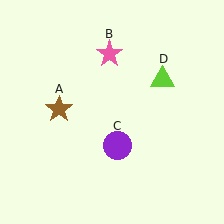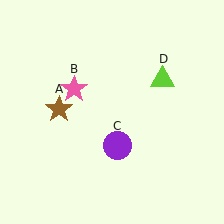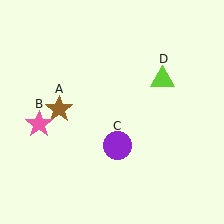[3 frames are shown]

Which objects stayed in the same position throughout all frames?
Brown star (object A) and purple circle (object C) and lime triangle (object D) remained stationary.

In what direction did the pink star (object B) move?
The pink star (object B) moved down and to the left.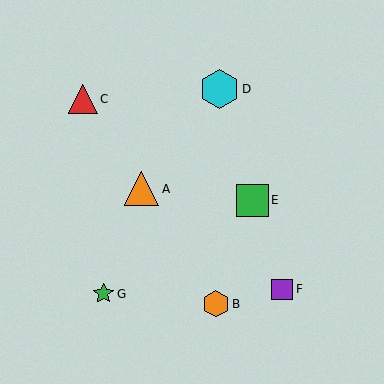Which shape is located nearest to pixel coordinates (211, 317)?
The orange hexagon (labeled B) at (216, 304) is nearest to that location.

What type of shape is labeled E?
Shape E is a green square.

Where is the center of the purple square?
The center of the purple square is at (282, 289).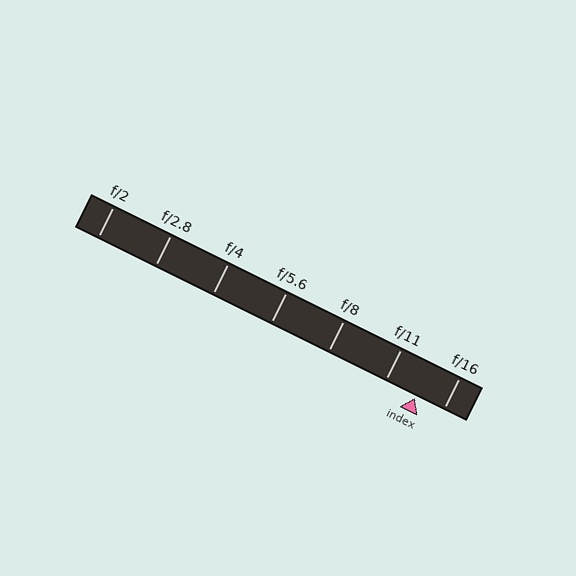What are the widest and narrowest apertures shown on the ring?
The widest aperture shown is f/2 and the narrowest is f/16.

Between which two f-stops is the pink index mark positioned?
The index mark is between f/11 and f/16.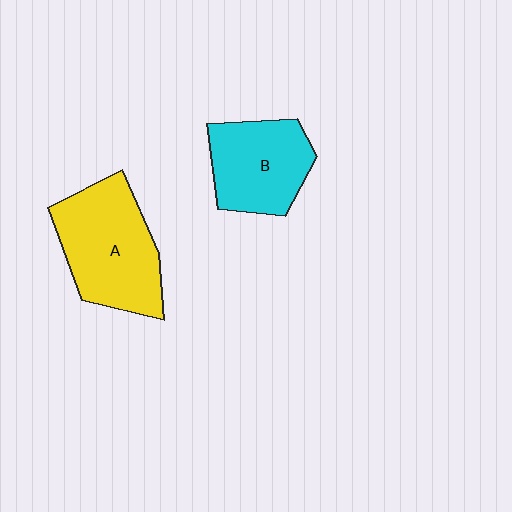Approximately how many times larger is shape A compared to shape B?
Approximately 1.3 times.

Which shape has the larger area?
Shape A (yellow).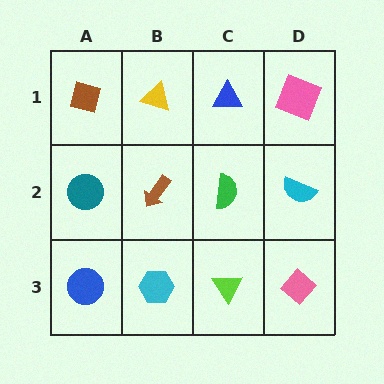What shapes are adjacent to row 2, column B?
A yellow triangle (row 1, column B), a cyan hexagon (row 3, column B), a teal circle (row 2, column A), a green semicircle (row 2, column C).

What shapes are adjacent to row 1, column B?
A brown arrow (row 2, column B), a brown diamond (row 1, column A), a blue triangle (row 1, column C).